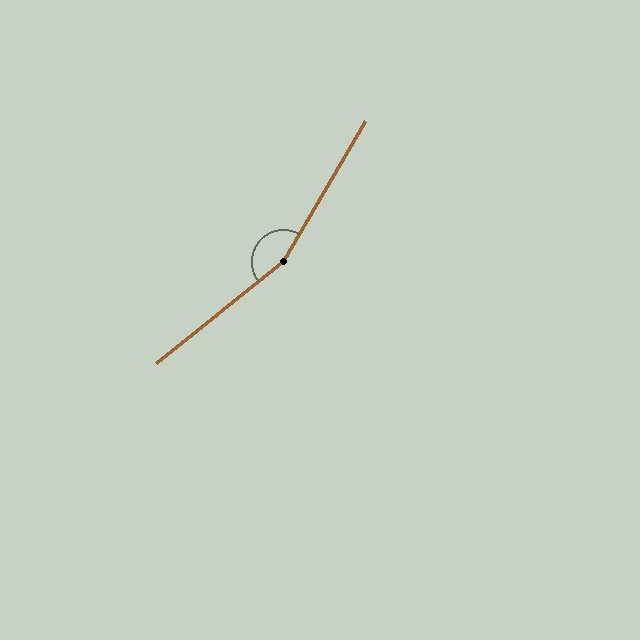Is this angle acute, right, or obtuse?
It is obtuse.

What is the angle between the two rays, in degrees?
Approximately 159 degrees.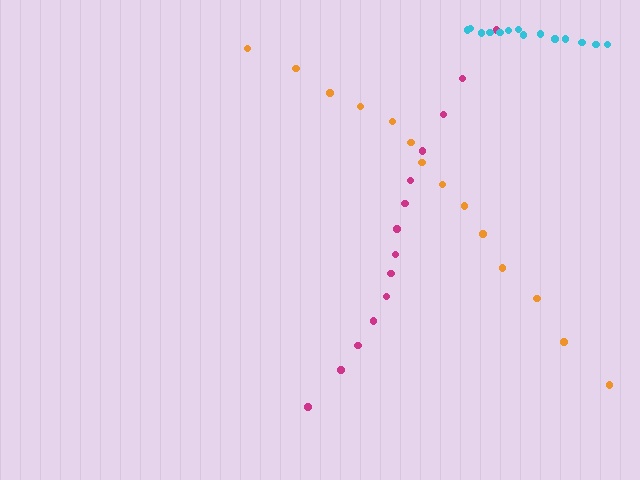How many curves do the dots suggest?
There are 3 distinct paths.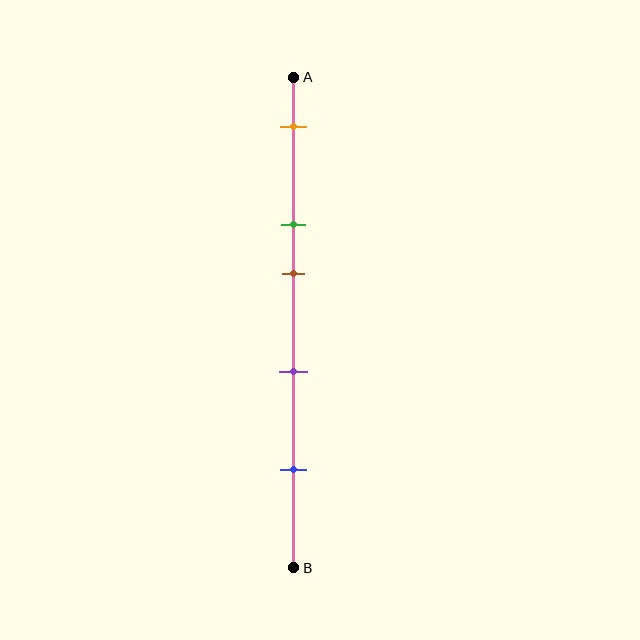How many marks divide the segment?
There are 5 marks dividing the segment.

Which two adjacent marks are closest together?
The green and brown marks are the closest adjacent pair.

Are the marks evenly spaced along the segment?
No, the marks are not evenly spaced.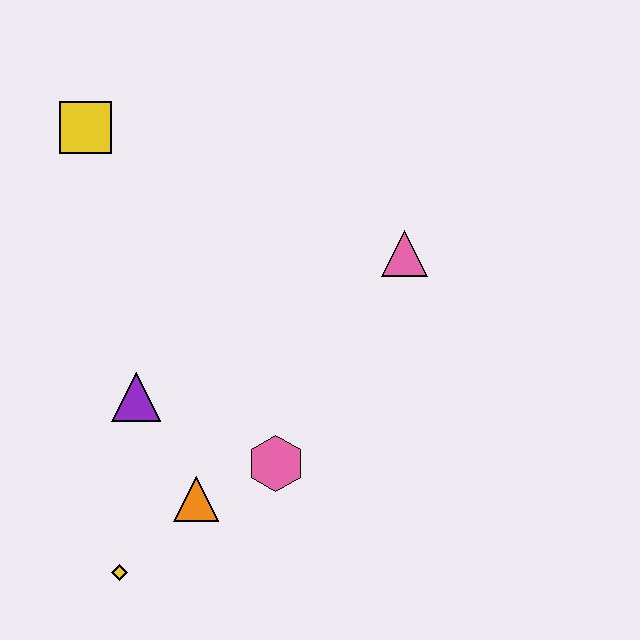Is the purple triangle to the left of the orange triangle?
Yes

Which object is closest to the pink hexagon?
The orange triangle is closest to the pink hexagon.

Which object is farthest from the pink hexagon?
The yellow square is farthest from the pink hexagon.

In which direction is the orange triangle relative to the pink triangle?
The orange triangle is below the pink triangle.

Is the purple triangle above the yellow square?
No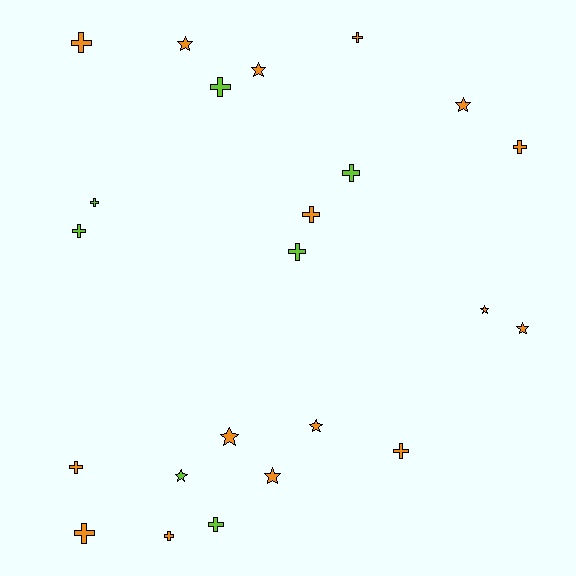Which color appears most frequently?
Orange, with 16 objects.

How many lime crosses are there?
There are 6 lime crosses.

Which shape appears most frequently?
Cross, with 14 objects.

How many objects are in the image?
There are 23 objects.